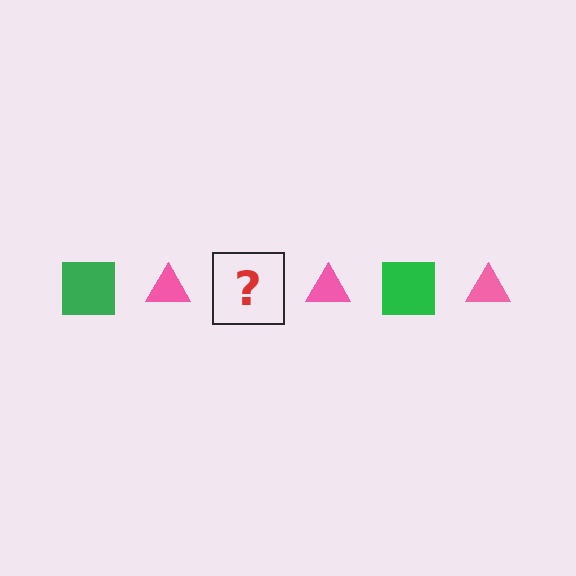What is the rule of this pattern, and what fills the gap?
The rule is that the pattern alternates between green square and pink triangle. The gap should be filled with a green square.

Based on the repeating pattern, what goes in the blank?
The blank should be a green square.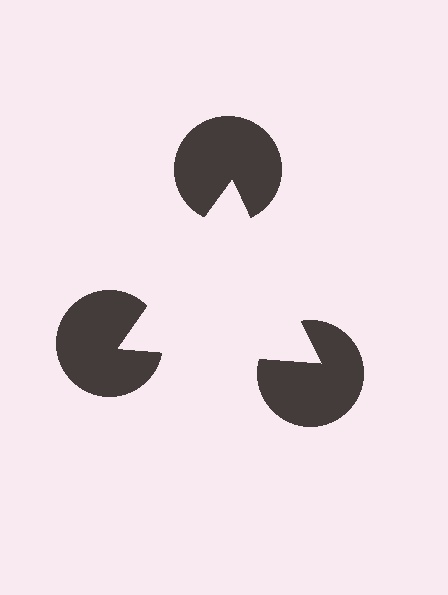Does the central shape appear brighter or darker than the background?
It typically appears slightly brighter than the background, even though no actual brightness change is drawn.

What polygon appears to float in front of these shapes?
An illusory triangle — its edges are inferred from the aligned wedge cuts in the pac-man discs, not physically drawn.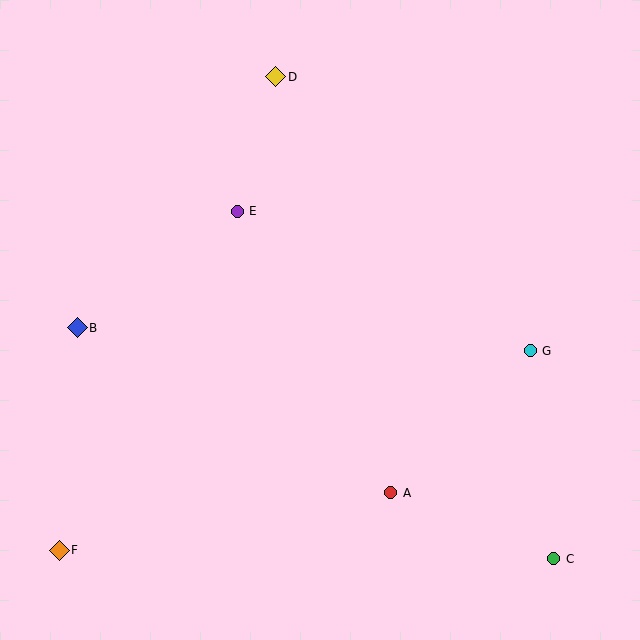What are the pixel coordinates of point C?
Point C is at (554, 559).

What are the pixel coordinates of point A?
Point A is at (391, 493).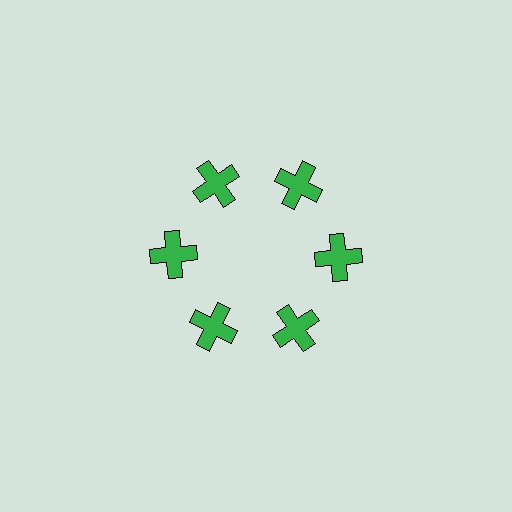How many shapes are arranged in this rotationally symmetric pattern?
There are 6 shapes, arranged in 6 groups of 1.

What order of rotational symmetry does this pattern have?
This pattern has 6-fold rotational symmetry.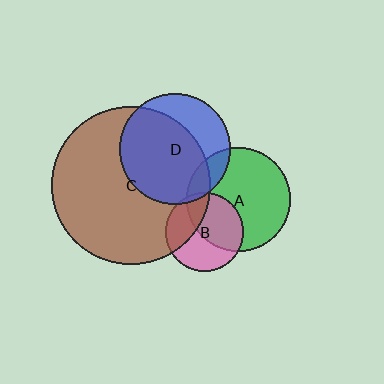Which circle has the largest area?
Circle C (brown).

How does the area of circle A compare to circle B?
Approximately 1.8 times.